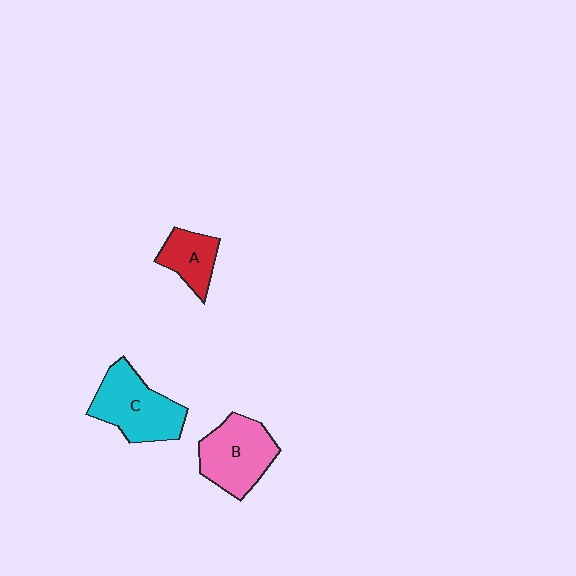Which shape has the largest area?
Shape C (cyan).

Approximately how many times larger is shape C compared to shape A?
Approximately 1.8 times.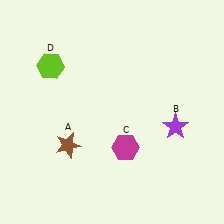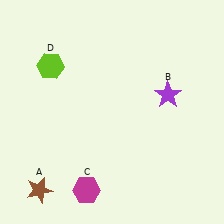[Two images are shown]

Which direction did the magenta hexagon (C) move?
The magenta hexagon (C) moved down.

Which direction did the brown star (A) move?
The brown star (A) moved down.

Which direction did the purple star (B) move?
The purple star (B) moved up.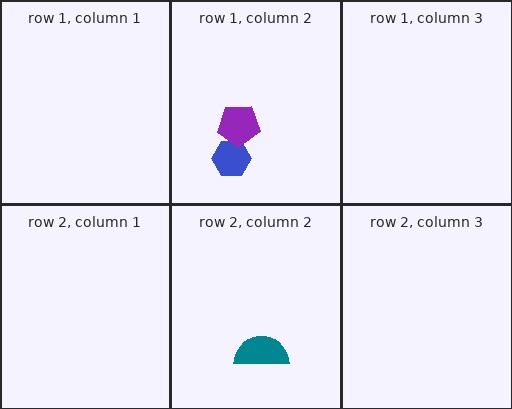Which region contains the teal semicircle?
The row 2, column 2 region.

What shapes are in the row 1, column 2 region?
The blue hexagon, the purple pentagon.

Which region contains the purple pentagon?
The row 1, column 2 region.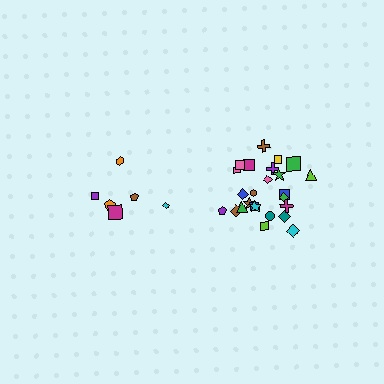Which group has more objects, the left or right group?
The right group.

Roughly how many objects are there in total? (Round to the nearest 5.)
Roughly 30 objects in total.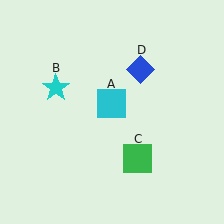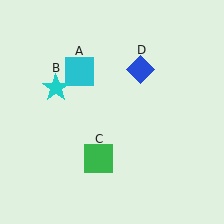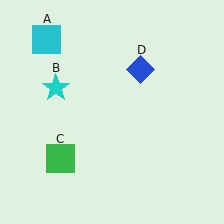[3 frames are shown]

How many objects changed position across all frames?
2 objects changed position: cyan square (object A), green square (object C).